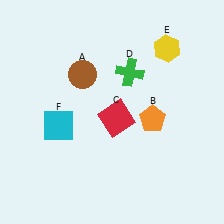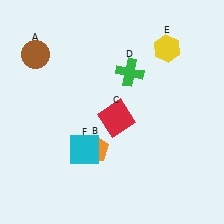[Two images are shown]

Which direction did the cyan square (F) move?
The cyan square (F) moved right.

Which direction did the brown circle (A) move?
The brown circle (A) moved left.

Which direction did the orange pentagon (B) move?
The orange pentagon (B) moved left.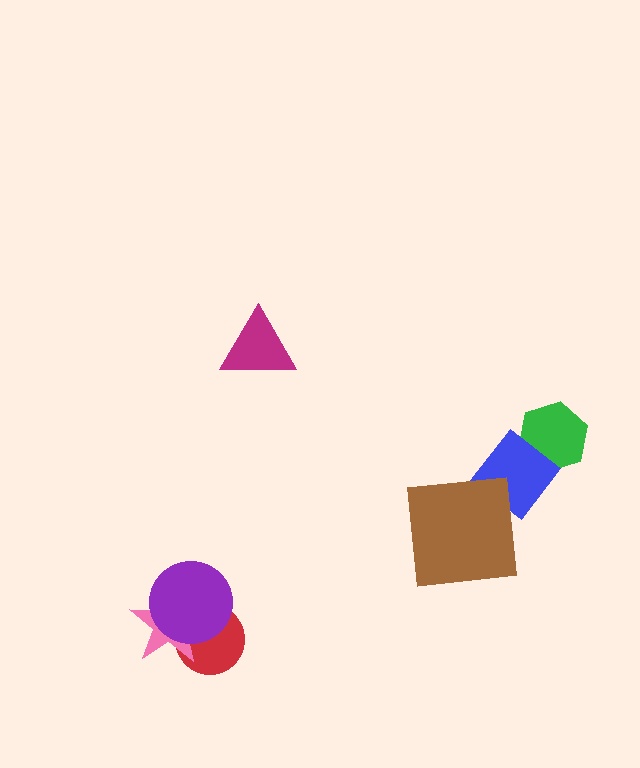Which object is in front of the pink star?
The purple circle is in front of the pink star.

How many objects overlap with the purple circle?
2 objects overlap with the purple circle.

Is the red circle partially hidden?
Yes, it is partially covered by another shape.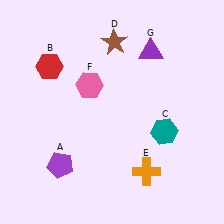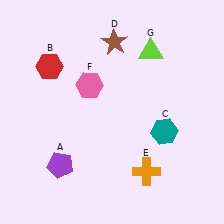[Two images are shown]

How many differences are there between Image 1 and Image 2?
There is 1 difference between the two images.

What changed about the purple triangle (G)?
In Image 1, G is purple. In Image 2, it changed to lime.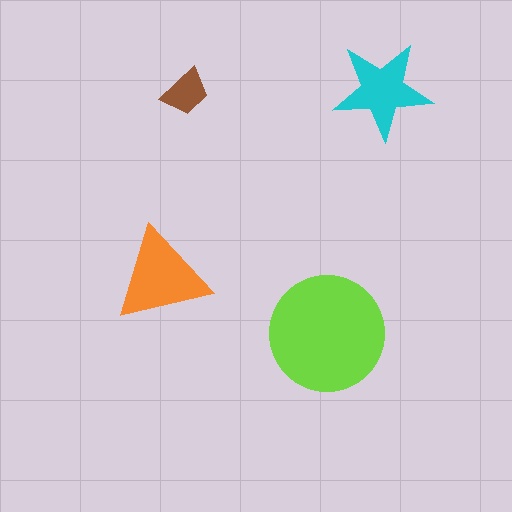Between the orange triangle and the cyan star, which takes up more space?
The orange triangle.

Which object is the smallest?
The brown trapezoid.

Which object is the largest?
The lime circle.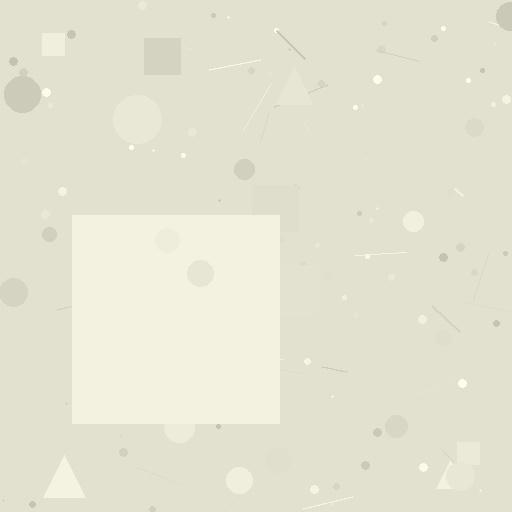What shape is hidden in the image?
A square is hidden in the image.